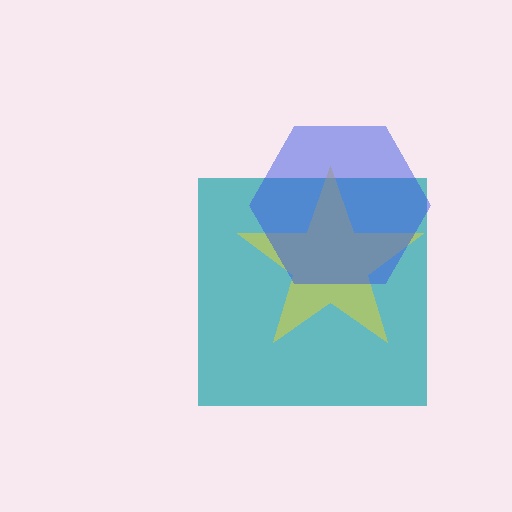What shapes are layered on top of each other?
The layered shapes are: a teal square, a yellow star, a blue hexagon.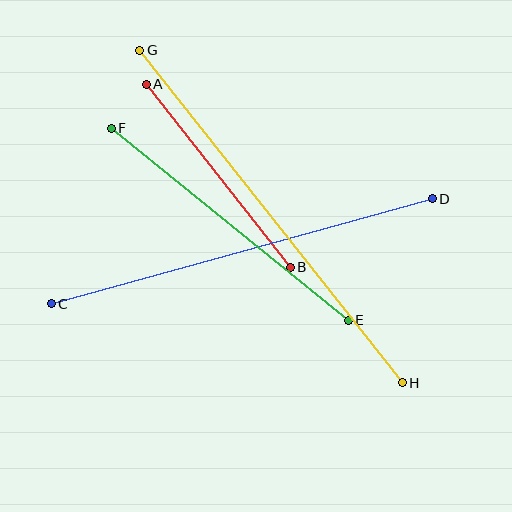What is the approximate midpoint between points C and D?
The midpoint is at approximately (242, 251) pixels.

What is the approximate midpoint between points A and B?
The midpoint is at approximately (218, 176) pixels.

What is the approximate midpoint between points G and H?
The midpoint is at approximately (271, 216) pixels.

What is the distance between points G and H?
The distance is approximately 424 pixels.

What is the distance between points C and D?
The distance is approximately 395 pixels.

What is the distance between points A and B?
The distance is approximately 233 pixels.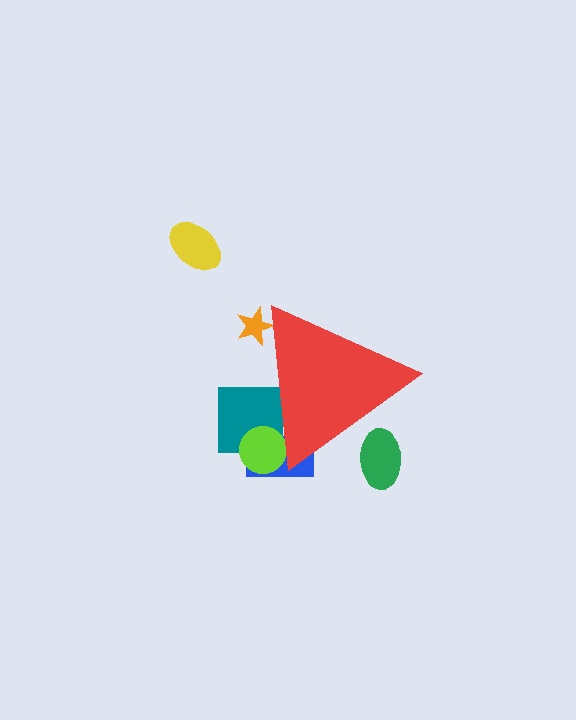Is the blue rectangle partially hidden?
Yes, the blue rectangle is partially hidden behind the red triangle.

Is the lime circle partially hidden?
Yes, the lime circle is partially hidden behind the red triangle.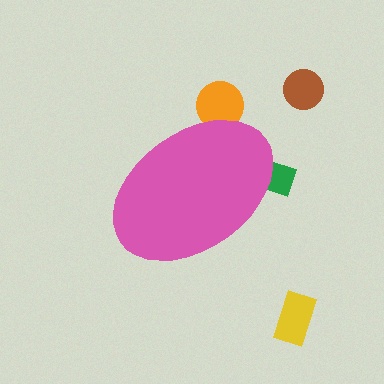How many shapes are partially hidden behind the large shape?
2 shapes are partially hidden.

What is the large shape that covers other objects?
A pink ellipse.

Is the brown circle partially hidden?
No, the brown circle is fully visible.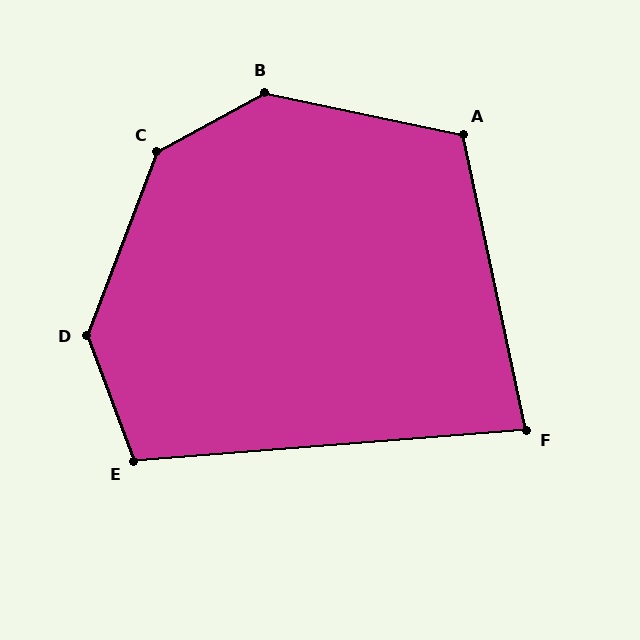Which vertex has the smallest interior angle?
F, at approximately 82 degrees.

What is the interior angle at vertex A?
Approximately 114 degrees (obtuse).